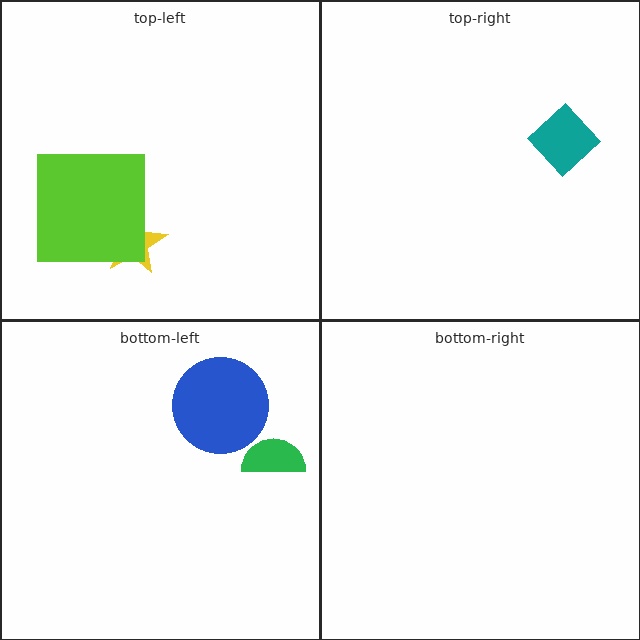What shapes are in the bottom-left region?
The green semicircle, the blue circle.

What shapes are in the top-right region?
The teal diamond.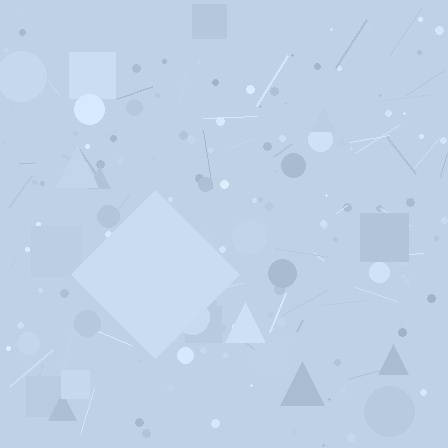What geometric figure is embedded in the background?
A diamond is embedded in the background.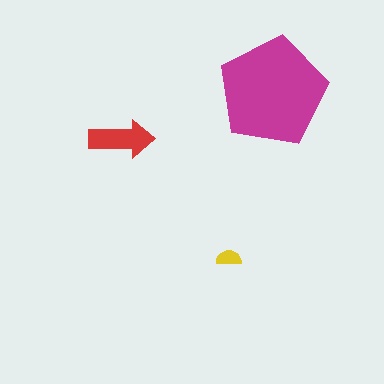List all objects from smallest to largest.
The yellow semicircle, the red arrow, the magenta pentagon.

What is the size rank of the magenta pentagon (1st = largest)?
1st.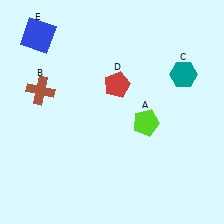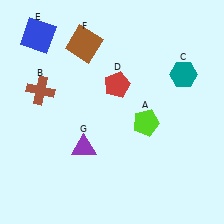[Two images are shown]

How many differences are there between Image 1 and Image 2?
There are 2 differences between the two images.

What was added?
A brown square (F), a purple triangle (G) were added in Image 2.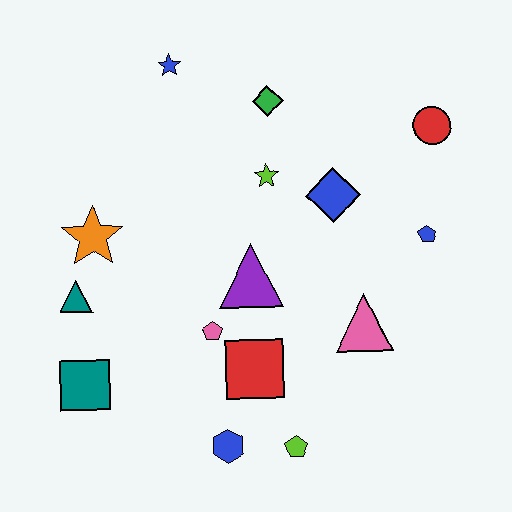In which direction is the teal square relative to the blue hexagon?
The teal square is to the left of the blue hexagon.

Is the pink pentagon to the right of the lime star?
No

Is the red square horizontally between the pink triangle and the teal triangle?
Yes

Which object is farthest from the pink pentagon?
The red circle is farthest from the pink pentagon.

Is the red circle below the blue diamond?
No